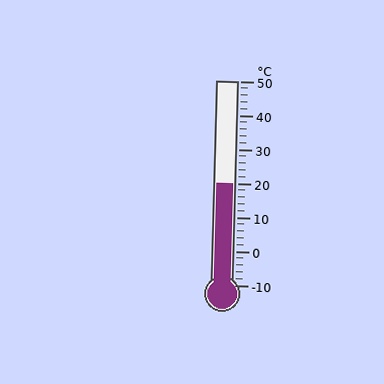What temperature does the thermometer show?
The thermometer shows approximately 20°C.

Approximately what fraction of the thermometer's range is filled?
The thermometer is filled to approximately 50% of its range.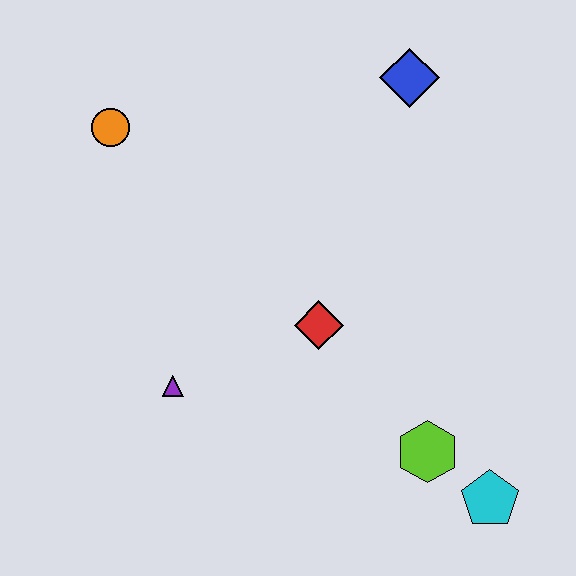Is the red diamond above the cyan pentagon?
Yes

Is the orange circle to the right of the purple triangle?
No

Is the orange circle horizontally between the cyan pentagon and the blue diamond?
No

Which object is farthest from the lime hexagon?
The orange circle is farthest from the lime hexagon.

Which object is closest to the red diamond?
The purple triangle is closest to the red diamond.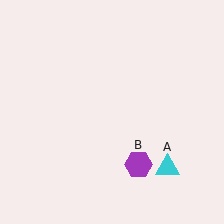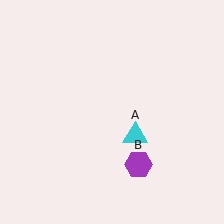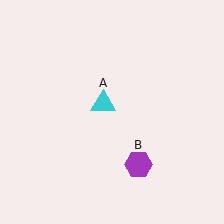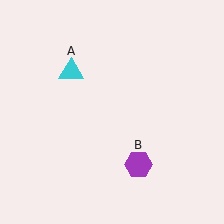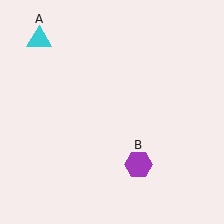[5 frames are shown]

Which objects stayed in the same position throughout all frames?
Purple hexagon (object B) remained stationary.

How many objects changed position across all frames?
1 object changed position: cyan triangle (object A).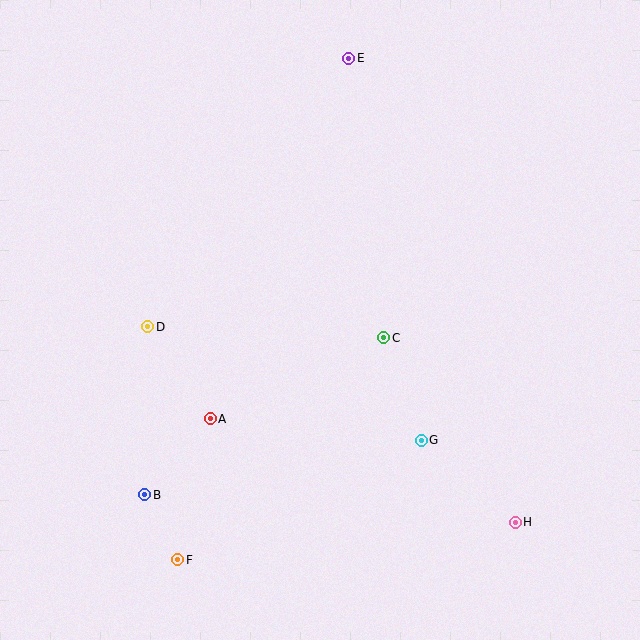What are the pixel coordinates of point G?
Point G is at (421, 440).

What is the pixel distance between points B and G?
The distance between B and G is 282 pixels.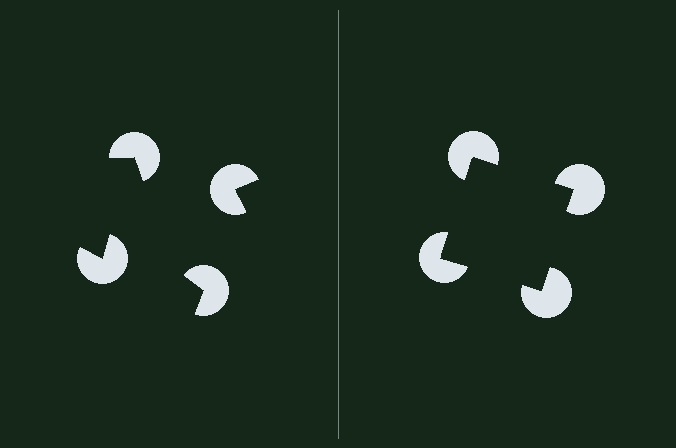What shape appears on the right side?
An illusory square.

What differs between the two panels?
The pac-man discs are positioned identically on both sides; only the wedge orientations differ. On the right they align to a square; on the left they are misaligned.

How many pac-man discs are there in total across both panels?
8 — 4 on each side.